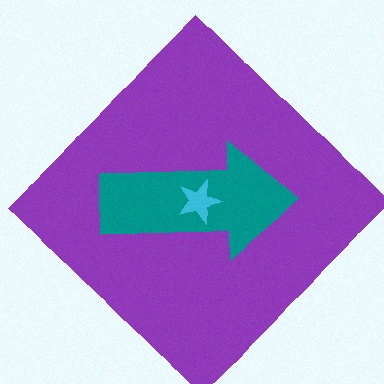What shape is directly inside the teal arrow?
The cyan star.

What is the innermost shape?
The cyan star.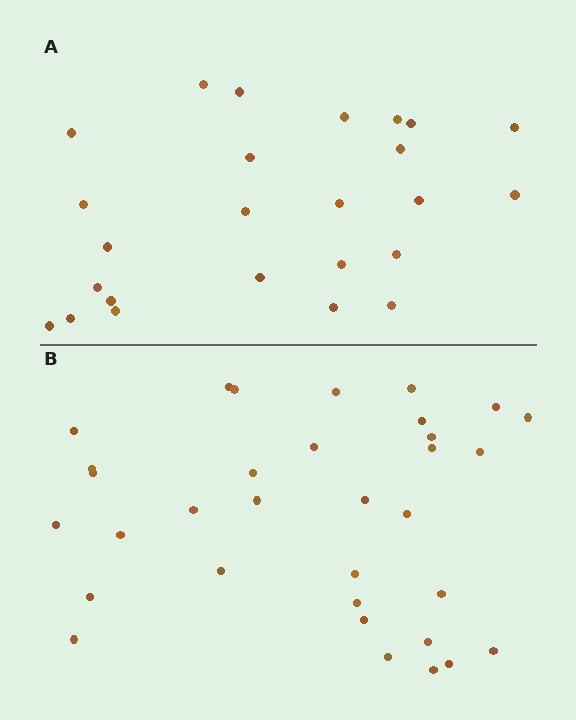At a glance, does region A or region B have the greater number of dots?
Region B (the bottom region) has more dots.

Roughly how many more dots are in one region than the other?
Region B has roughly 8 or so more dots than region A.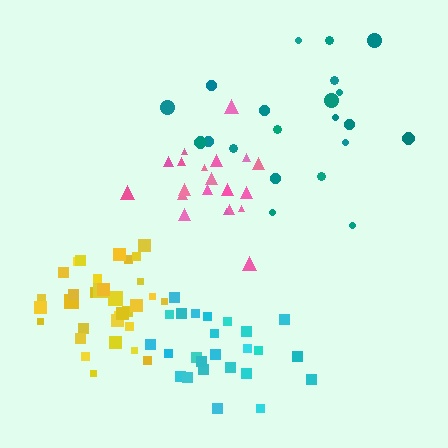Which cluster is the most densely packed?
Yellow.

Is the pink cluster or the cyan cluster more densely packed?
Pink.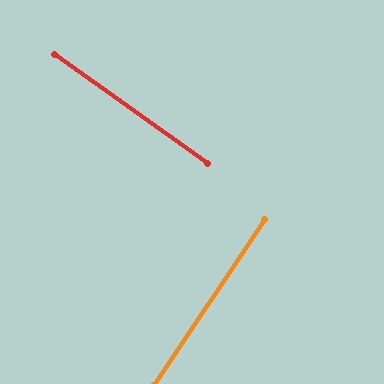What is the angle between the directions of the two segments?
Approximately 88 degrees.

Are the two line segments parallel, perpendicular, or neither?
Perpendicular — they meet at approximately 88°.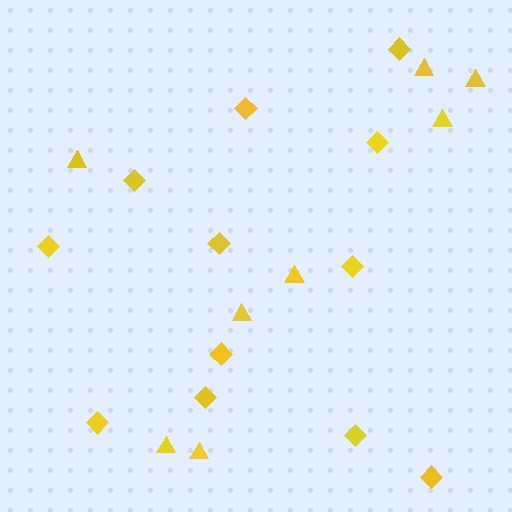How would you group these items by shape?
There are 2 groups: one group of diamonds (12) and one group of triangles (8).